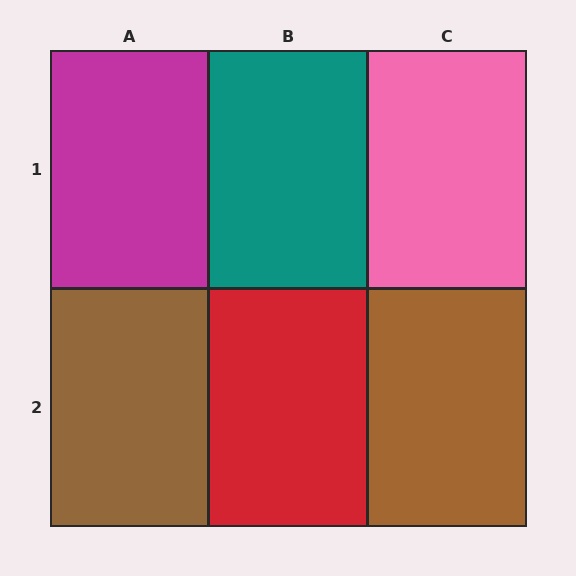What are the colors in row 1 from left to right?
Magenta, teal, pink.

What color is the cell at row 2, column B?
Red.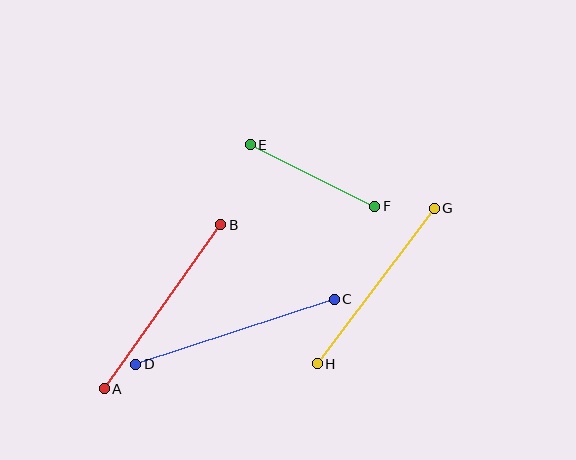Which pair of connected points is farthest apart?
Points C and D are farthest apart.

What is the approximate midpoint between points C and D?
The midpoint is at approximately (235, 332) pixels.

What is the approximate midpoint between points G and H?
The midpoint is at approximately (376, 286) pixels.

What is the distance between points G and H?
The distance is approximately 195 pixels.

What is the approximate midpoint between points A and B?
The midpoint is at approximately (163, 307) pixels.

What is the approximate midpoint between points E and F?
The midpoint is at approximately (313, 175) pixels.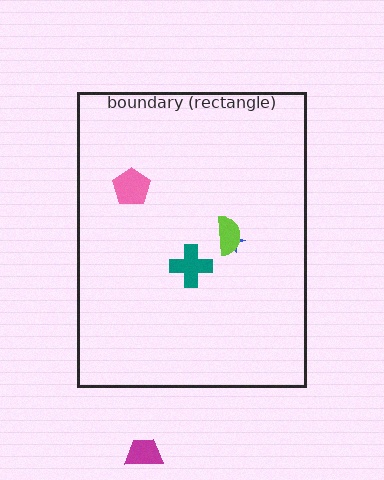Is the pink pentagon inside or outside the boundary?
Inside.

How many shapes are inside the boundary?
4 inside, 1 outside.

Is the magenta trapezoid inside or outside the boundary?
Outside.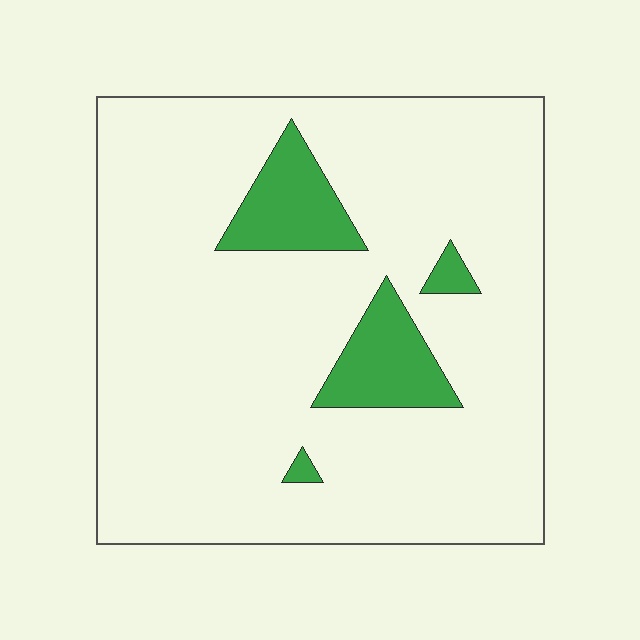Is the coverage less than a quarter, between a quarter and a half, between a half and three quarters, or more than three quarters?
Less than a quarter.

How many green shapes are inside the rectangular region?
4.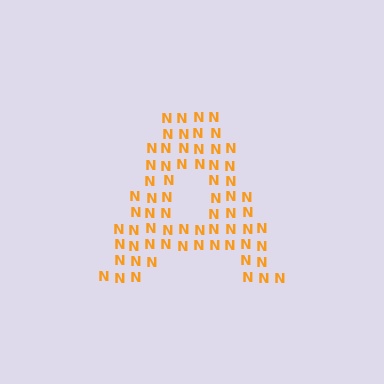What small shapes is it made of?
It is made of small letter N's.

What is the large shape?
The large shape is the letter A.